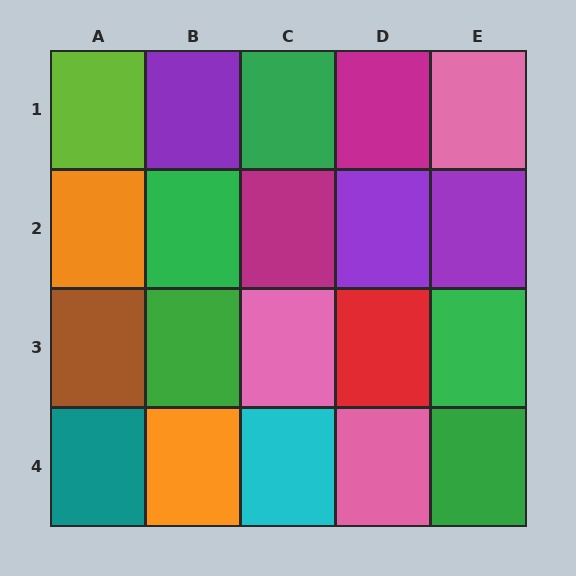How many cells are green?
5 cells are green.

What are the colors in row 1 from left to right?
Lime, purple, green, magenta, pink.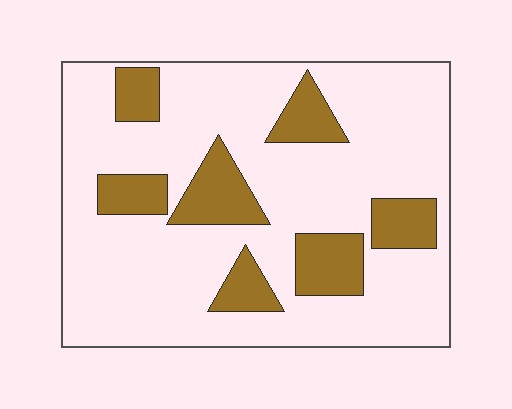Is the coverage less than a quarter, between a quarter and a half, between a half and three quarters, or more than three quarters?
Less than a quarter.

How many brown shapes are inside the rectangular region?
7.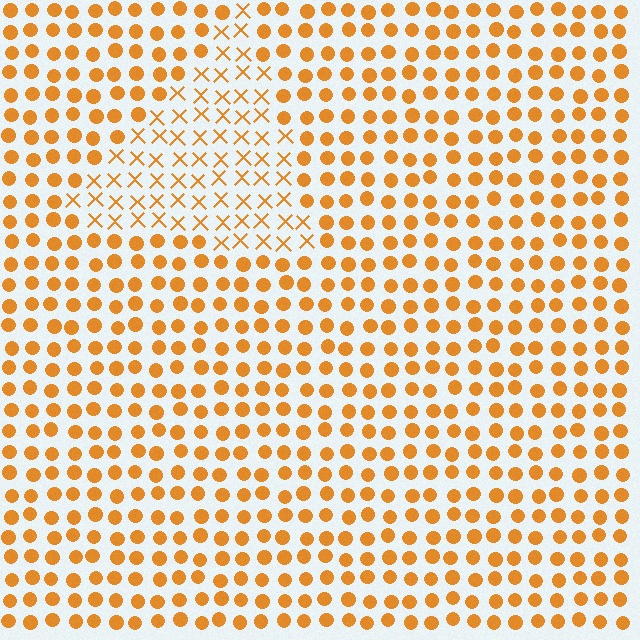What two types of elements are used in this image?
The image uses X marks inside the triangle region and circles outside it.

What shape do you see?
I see a triangle.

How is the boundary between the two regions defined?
The boundary is defined by a change in element shape: X marks inside vs. circles outside. All elements share the same color and spacing.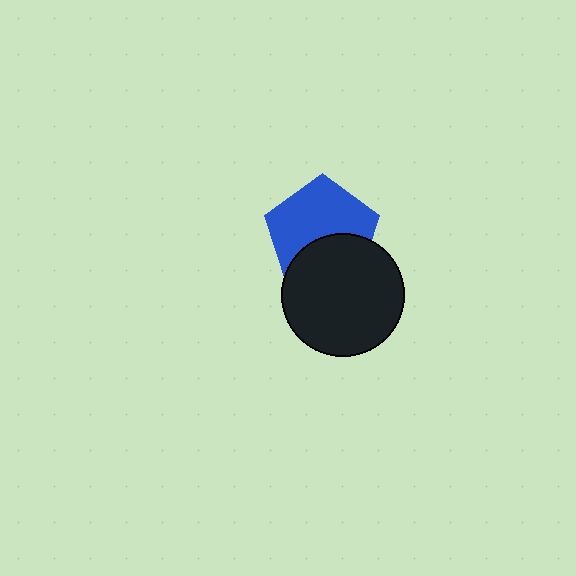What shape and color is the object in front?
The object in front is a black circle.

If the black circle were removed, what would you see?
You would see the complete blue pentagon.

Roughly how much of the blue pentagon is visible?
About half of it is visible (roughly 62%).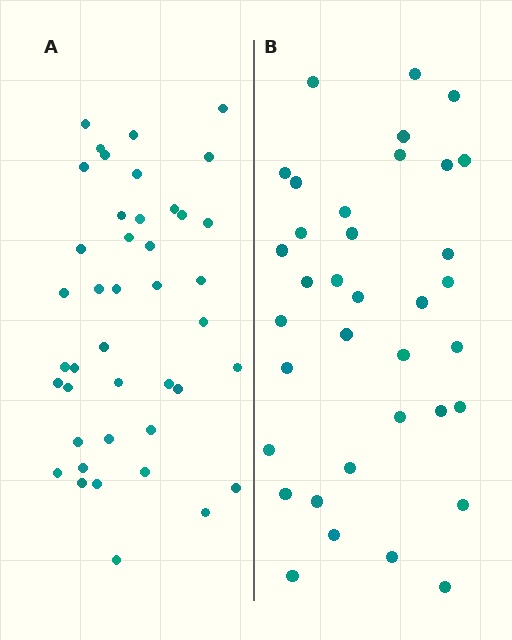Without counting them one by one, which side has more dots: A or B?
Region A (the left region) has more dots.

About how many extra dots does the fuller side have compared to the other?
Region A has about 6 more dots than region B.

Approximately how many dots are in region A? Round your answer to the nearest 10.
About 40 dots. (The exact count is 42, which rounds to 40.)